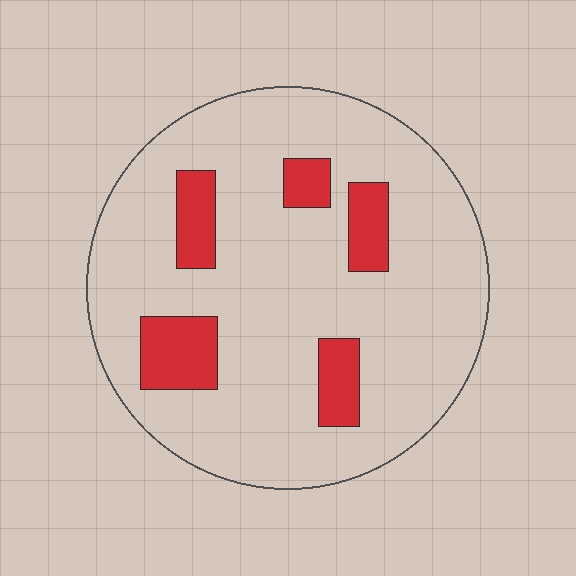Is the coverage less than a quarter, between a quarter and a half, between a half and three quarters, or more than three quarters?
Less than a quarter.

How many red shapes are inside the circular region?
5.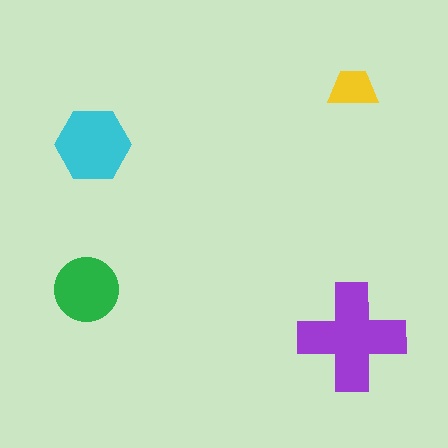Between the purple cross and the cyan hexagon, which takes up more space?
The purple cross.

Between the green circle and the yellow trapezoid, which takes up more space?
The green circle.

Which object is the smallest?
The yellow trapezoid.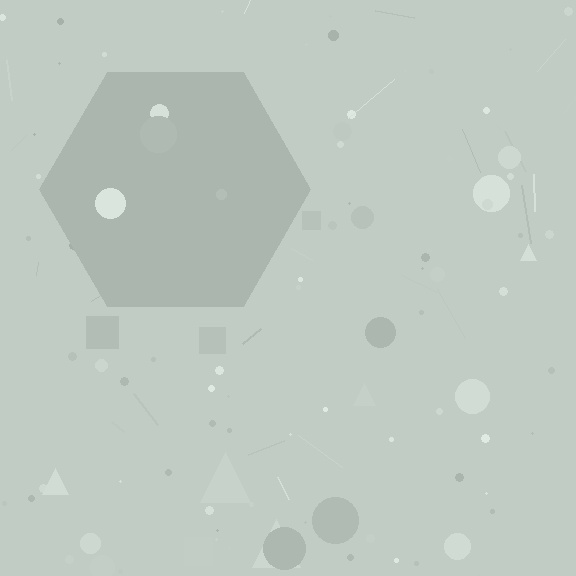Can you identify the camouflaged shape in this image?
The camouflaged shape is a hexagon.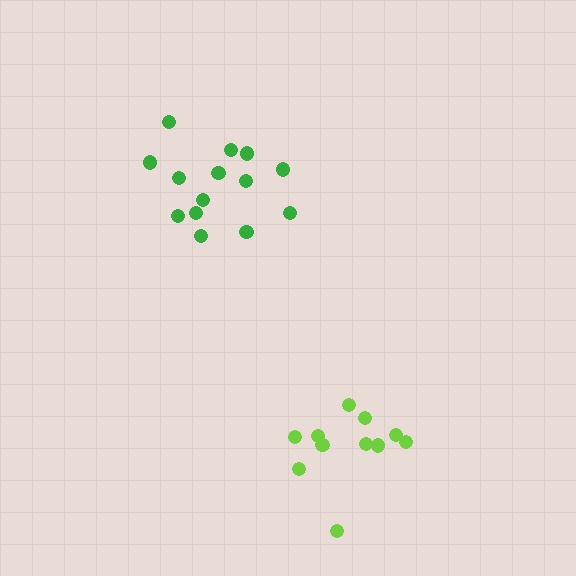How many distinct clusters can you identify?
There are 2 distinct clusters.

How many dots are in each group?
Group 1: 14 dots, Group 2: 11 dots (25 total).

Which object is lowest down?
The lime cluster is bottommost.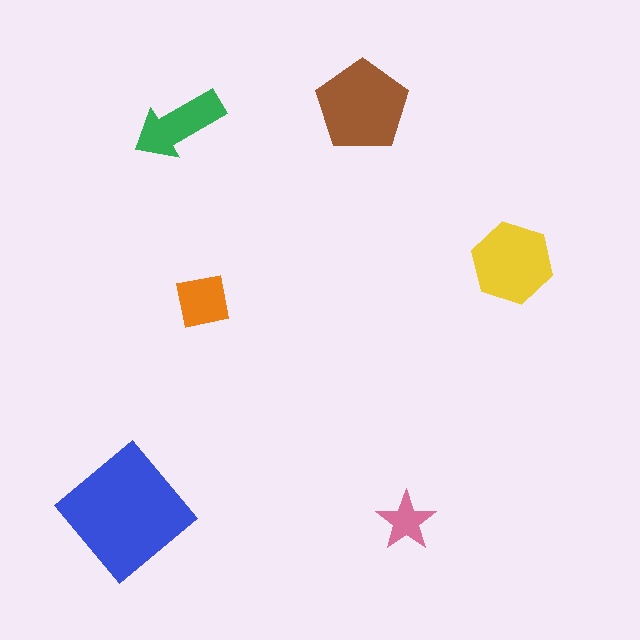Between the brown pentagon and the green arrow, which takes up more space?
The brown pentagon.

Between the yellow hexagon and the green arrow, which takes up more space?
The yellow hexagon.